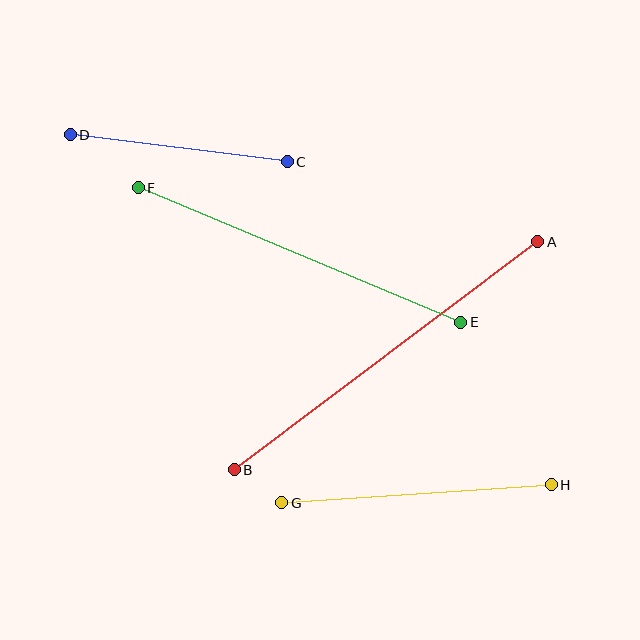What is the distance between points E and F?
The distance is approximately 349 pixels.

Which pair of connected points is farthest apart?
Points A and B are farthest apart.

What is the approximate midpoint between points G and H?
The midpoint is at approximately (416, 494) pixels.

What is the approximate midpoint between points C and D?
The midpoint is at approximately (179, 148) pixels.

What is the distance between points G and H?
The distance is approximately 270 pixels.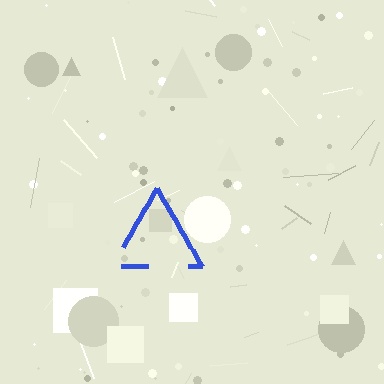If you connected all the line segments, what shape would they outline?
They would outline a triangle.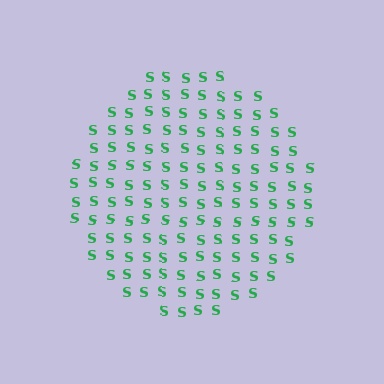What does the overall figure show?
The overall figure shows a circle.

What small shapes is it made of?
It is made of small letter S's.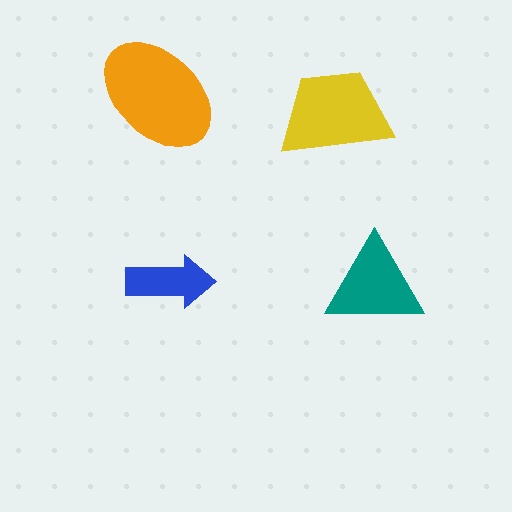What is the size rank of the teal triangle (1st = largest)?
3rd.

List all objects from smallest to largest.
The blue arrow, the teal triangle, the yellow trapezoid, the orange ellipse.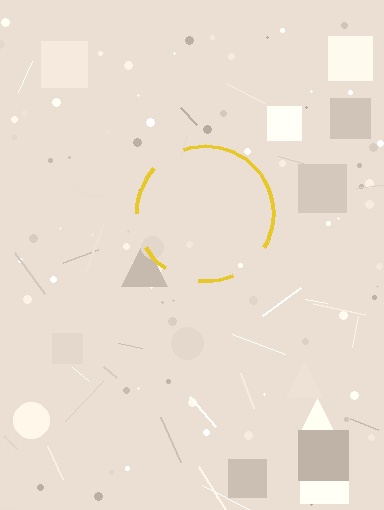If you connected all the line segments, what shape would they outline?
They would outline a circle.